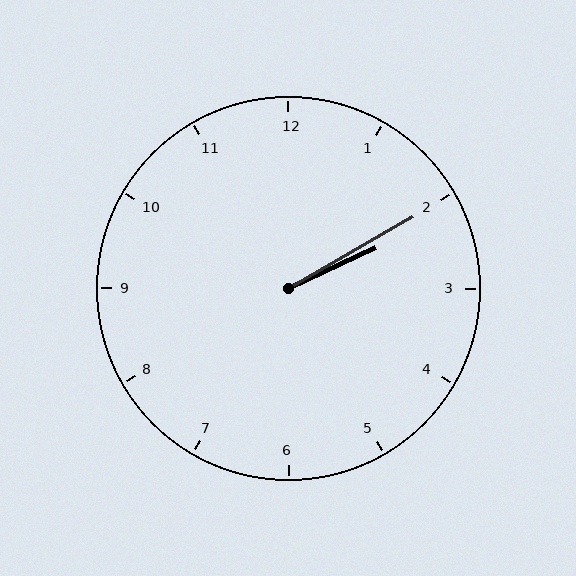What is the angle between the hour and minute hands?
Approximately 5 degrees.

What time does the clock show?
2:10.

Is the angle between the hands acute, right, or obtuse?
It is acute.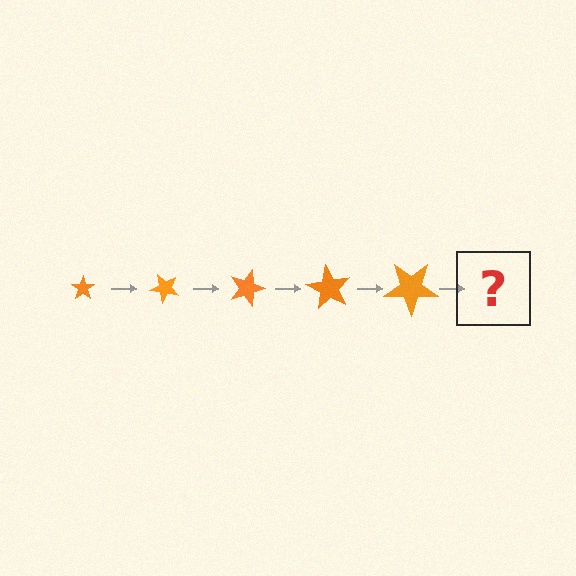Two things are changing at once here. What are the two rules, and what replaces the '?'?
The two rules are that the star grows larger each step and it rotates 45 degrees each step. The '?' should be a star, larger than the previous one and rotated 225 degrees from the start.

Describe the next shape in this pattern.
It should be a star, larger than the previous one and rotated 225 degrees from the start.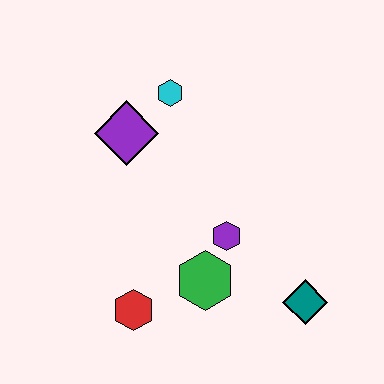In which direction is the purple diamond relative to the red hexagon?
The purple diamond is above the red hexagon.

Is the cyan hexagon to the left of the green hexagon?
Yes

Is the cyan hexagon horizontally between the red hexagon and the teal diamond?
Yes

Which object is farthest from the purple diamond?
The teal diamond is farthest from the purple diamond.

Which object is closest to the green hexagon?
The purple hexagon is closest to the green hexagon.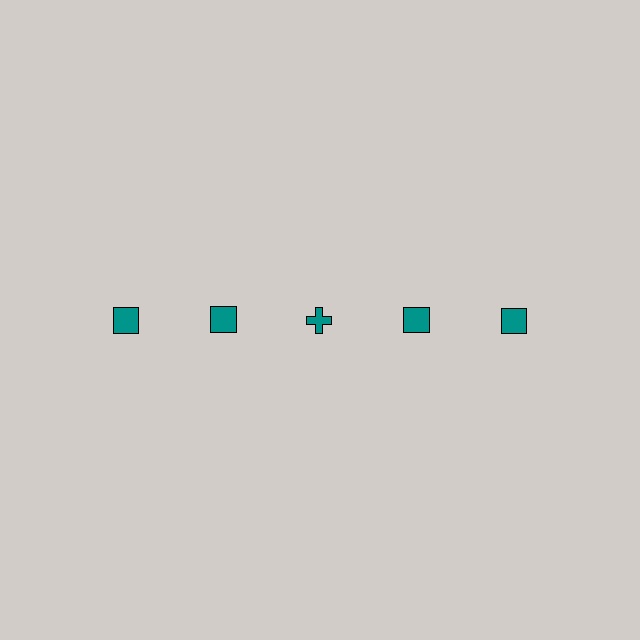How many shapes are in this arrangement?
There are 5 shapes arranged in a grid pattern.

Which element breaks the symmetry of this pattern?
The teal cross in the top row, center column breaks the symmetry. All other shapes are teal squares.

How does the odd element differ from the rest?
It has a different shape: cross instead of square.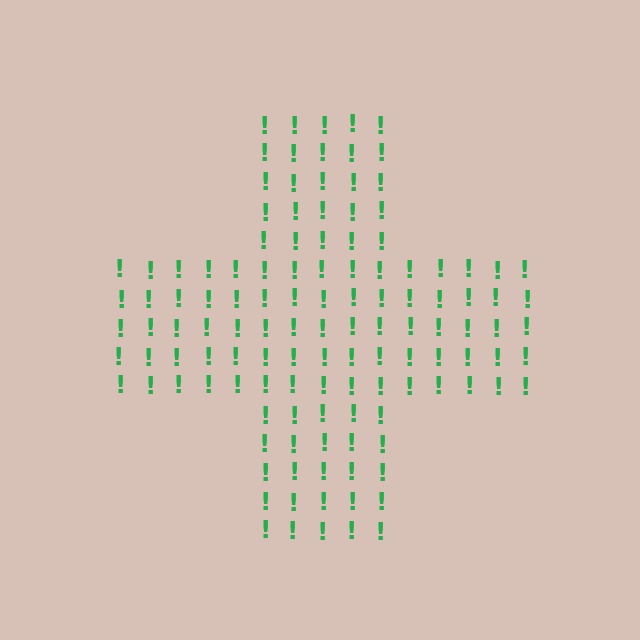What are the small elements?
The small elements are exclamation marks.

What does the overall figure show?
The overall figure shows a cross.